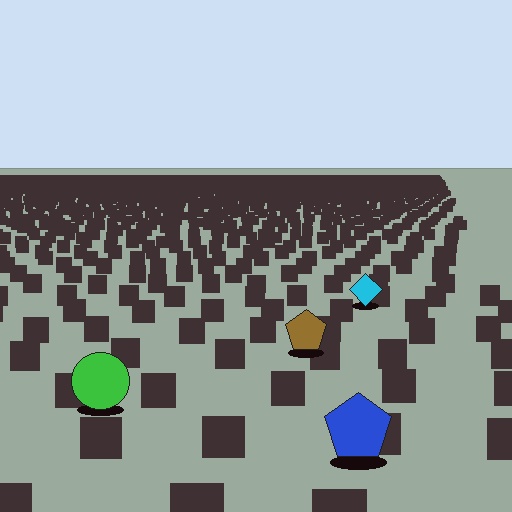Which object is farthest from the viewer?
The cyan diamond is farthest from the viewer. It appears smaller and the ground texture around it is denser.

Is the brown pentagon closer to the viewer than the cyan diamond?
Yes. The brown pentagon is closer — you can tell from the texture gradient: the ground texture is coarser near it.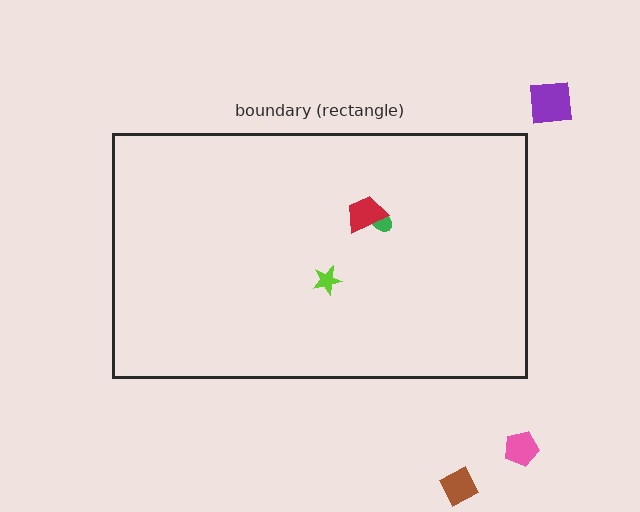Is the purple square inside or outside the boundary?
Outside.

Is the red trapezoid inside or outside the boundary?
Inside.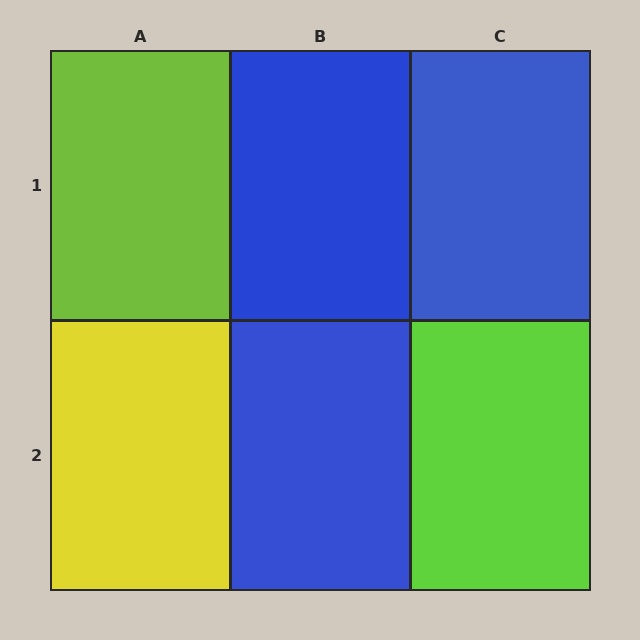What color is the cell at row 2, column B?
Blue.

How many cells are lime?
2 cells are lime.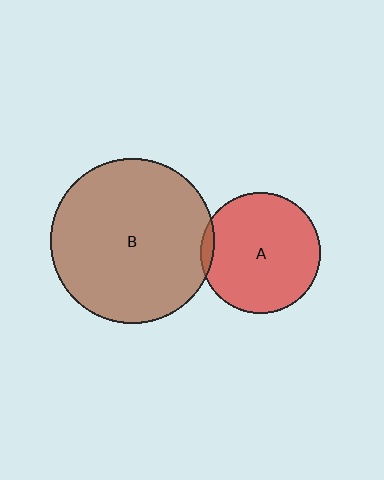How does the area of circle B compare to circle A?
Approximately 1.9 times.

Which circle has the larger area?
Circle B (brown).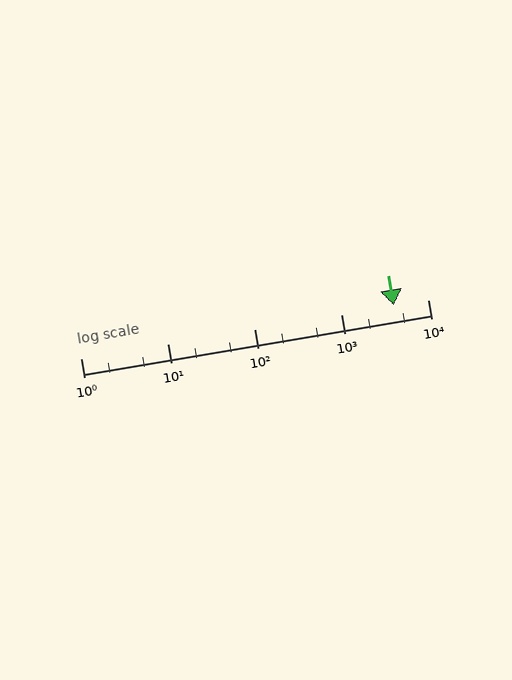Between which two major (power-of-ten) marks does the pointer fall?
The pointer is between 1000 and 10000.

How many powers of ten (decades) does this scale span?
The scale spans 4 decades, from 1 to 10000.